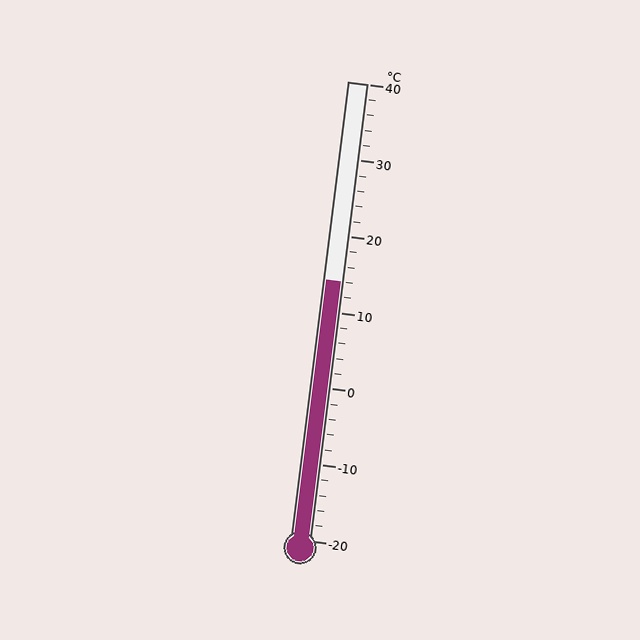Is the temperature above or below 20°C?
The temperature is below 20°C.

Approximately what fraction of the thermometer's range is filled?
The thermometer is filled to approximately 55% of its range.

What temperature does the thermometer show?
The thermometer shows approximately 14°C.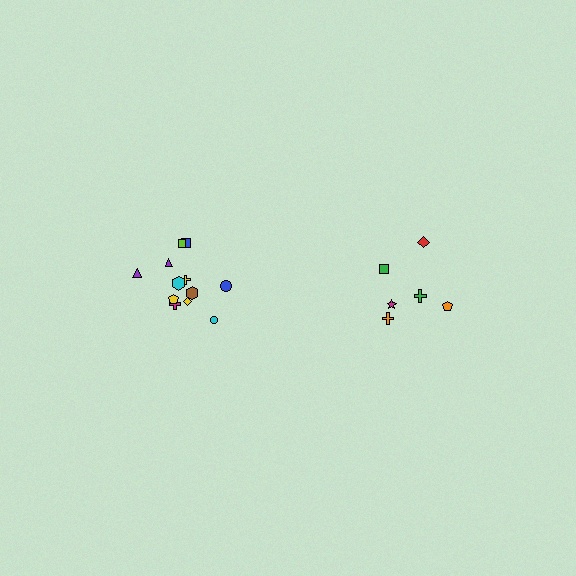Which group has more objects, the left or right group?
The left group.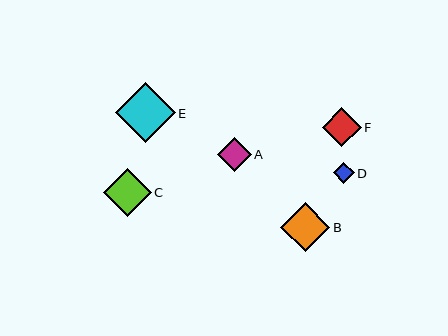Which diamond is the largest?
Diamond E is the largest with a size of approximately 60 pixels.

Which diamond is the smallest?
Diamond D is the smallest with a size of approximately 21 pixels.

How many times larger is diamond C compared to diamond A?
Diamond C is approximately 1.4 times the size of diamond A.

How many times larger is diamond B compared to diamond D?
Diamond B is approximately 2.4 times the size of diamond D.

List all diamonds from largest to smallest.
From largest to smallest: E, B, C, F, A, D.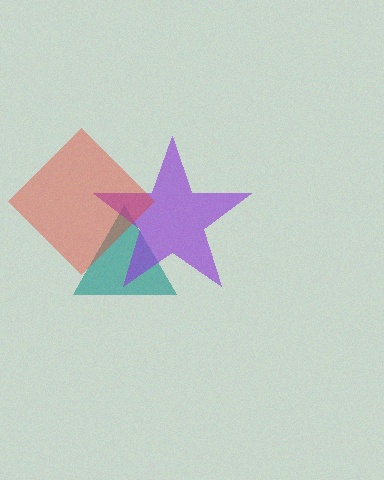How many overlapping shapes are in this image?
There are 3 overlapping shapes in the image.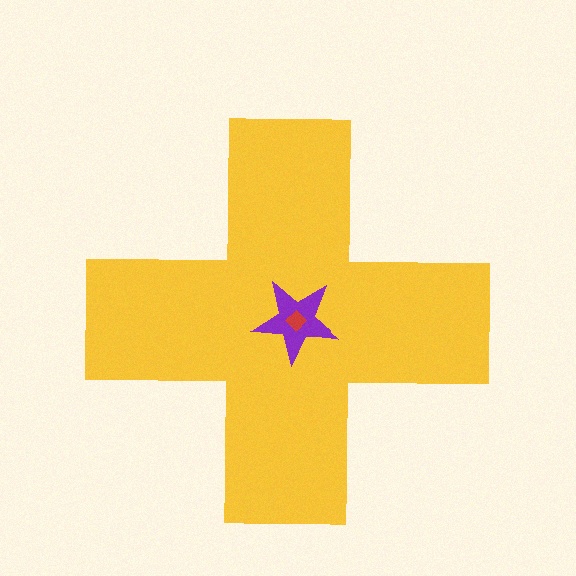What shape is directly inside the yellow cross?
The purple star.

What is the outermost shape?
The yellow cross.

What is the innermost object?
The red diamond.